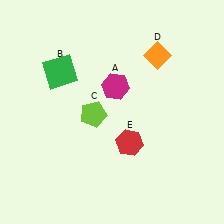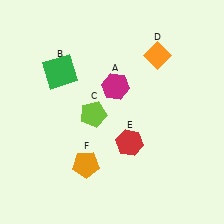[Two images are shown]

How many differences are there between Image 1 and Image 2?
There is 1 difference between the two images.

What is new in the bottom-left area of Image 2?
An orange pentagon (F) was added in the bottom-left area of Image 2.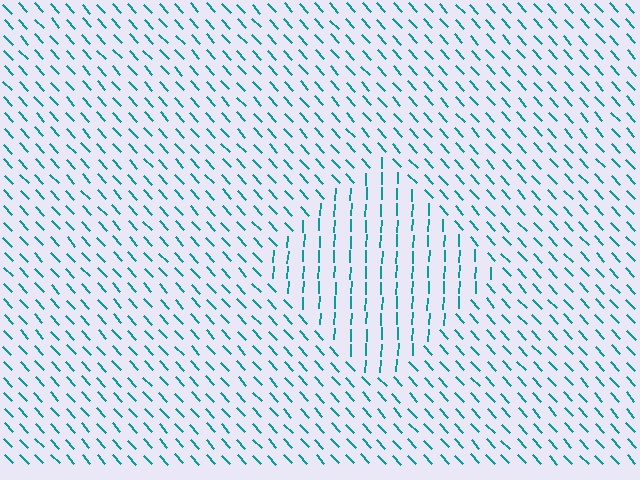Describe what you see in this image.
The image is filled with small teal line segments. A diamond region in the image has lines oriented differently from the surrounding lines, creating a visible texture boundary.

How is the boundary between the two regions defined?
The boundary is defined purely by a change in line orientation (approximately 45 degrees difference). All lines are the same color and thickness.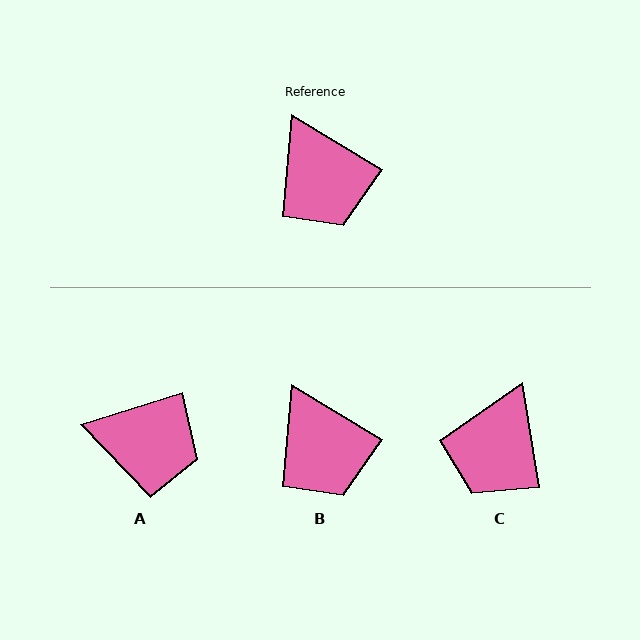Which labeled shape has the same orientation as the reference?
B.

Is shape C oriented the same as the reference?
No, it is off by about 50 degrees.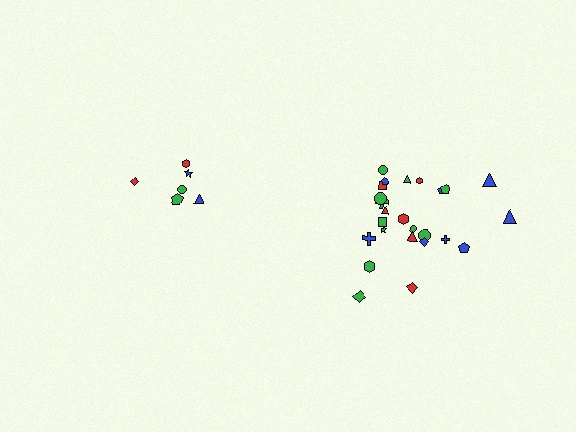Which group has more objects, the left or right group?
The right group.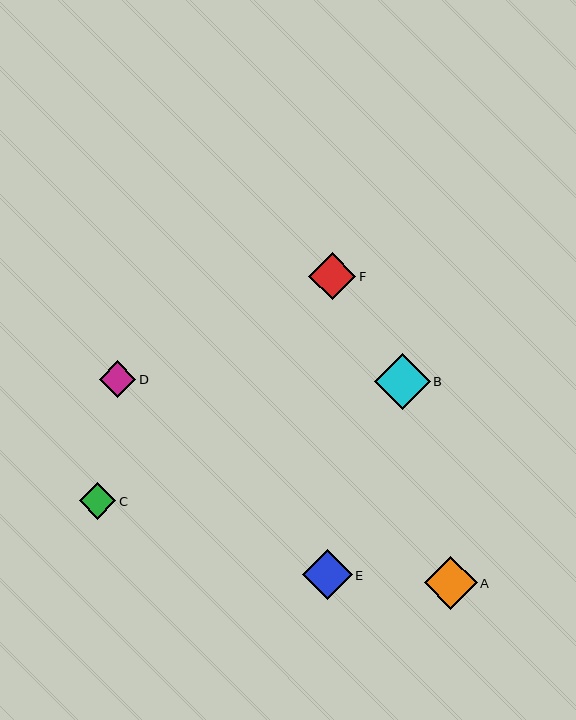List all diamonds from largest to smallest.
From largest to smallest: B, A, E, F, D, C.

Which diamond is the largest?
Diamond B is the largest with a size of approximately 56 pixels.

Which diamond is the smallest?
Diamond C is the smallest with a size of approximately 36 pixels.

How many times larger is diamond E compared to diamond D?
Diamond E is approximately 1.3 times the size of diamond D.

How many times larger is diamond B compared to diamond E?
Diamond B is approximately 1.1 times the size of diamond E.